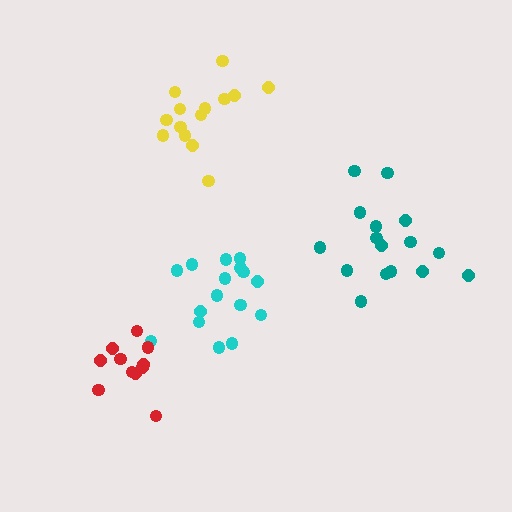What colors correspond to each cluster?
The clusters are colored: cyan, teal, red, yellow.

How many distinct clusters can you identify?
There are 4 distinct clusters.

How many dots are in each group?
Group 1: 16 dots, Group 2: 16 dots, Group 3: 11 dots, Group 4: 14 dots (57 total).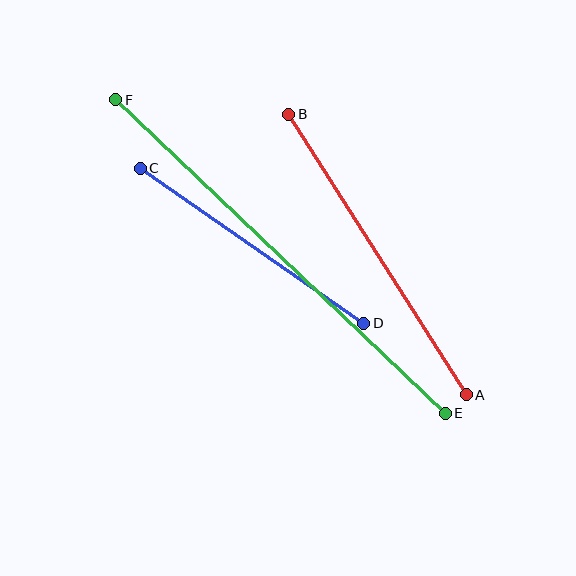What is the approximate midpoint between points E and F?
The midpoint is at approximately (280, 256) pixels.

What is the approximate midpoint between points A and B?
The midpoint is at approximately (378, 255) pixels.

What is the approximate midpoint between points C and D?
The midpoint is at approximately (252, 246) pixels.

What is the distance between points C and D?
The distance is approximately 272 pixels.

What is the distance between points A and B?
The distance is approximately 332 pixels.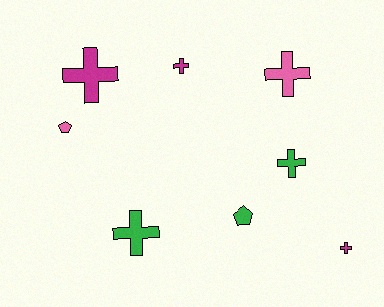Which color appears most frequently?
Green, with 3 objects.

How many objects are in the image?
There are 8 objects.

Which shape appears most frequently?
Cross, with 6 objects.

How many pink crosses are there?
There is 1 pink cross.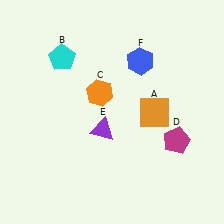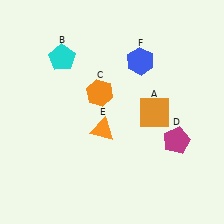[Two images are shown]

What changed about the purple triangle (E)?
In Image 1, E is purple. In Image 2, it changed to orange.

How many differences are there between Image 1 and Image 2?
There is 1 difference between the two images.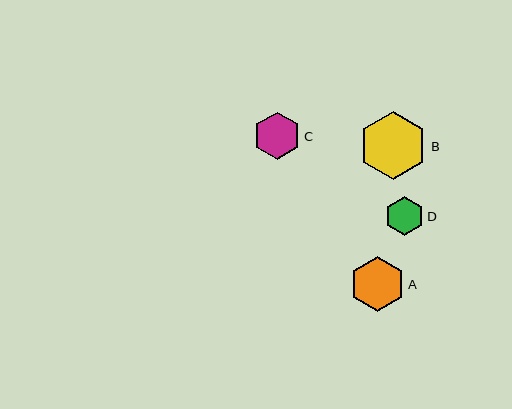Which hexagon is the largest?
Hexagon B is the largest with a size of approximately 69 pixels.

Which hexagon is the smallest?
Hexagon D is the smallest with a size of approximately 39 pixels.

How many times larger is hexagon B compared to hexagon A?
Hexagon B is approximately 1.2 times the size of hexagon A.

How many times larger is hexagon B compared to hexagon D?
Hexagon B is approximately 1.8 times the size of hexagon D.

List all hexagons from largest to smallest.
From largest to smallest: B, A, C, D.